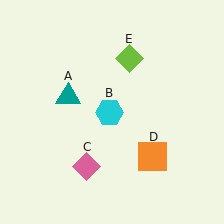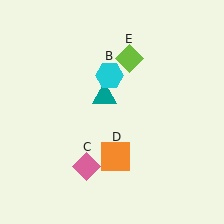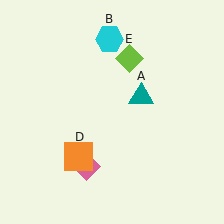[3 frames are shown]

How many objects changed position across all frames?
3 objects changed position: teal triangle (object A), cyan hexagon (object B), orange square (object D).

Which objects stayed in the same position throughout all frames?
Pink diamond (object C) and lime diamond (object E) remained stationary.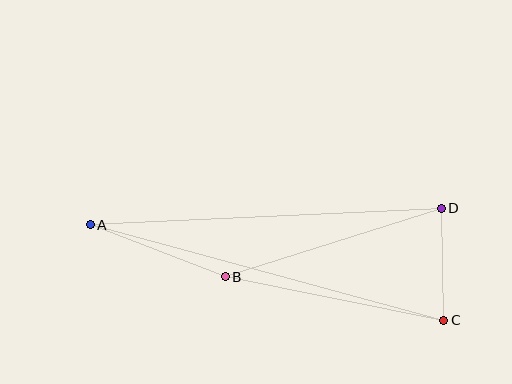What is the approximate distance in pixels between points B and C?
The distance between B and C is approximately 223 pixels.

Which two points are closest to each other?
Points C and D are closest to each other.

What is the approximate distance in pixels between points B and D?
The distance between B and D is approximately 227 pixels.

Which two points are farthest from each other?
Points A and C are farthest from each other.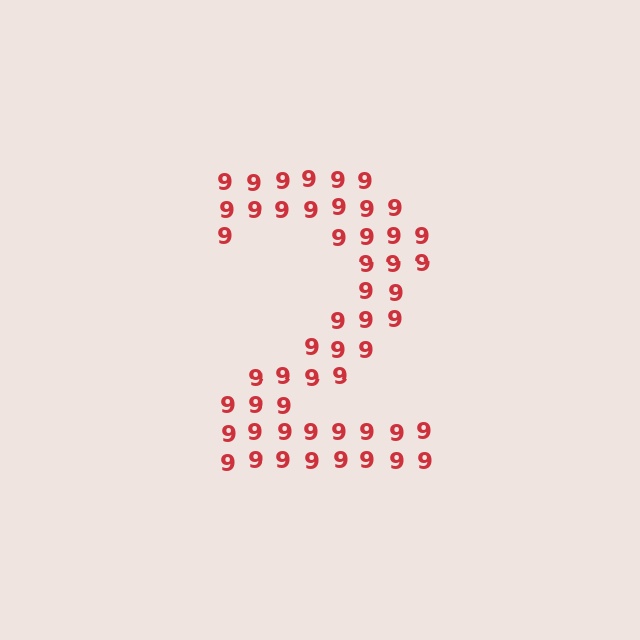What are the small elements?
The small elements are digit 9's.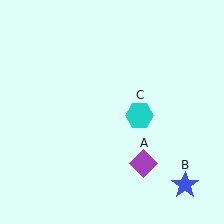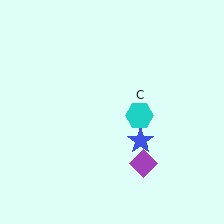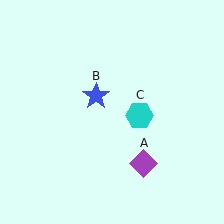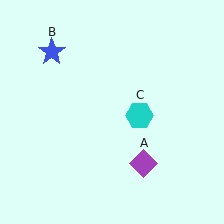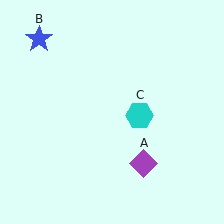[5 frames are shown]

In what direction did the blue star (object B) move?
The blue star (object B) moved up and to the left.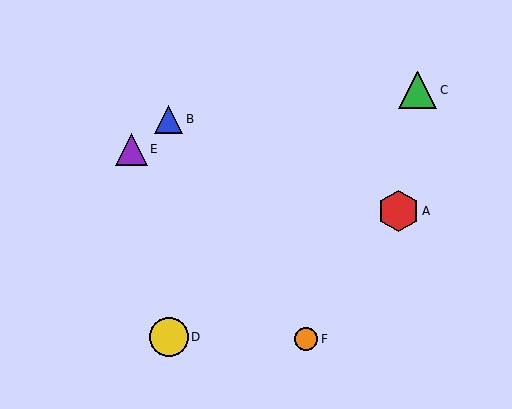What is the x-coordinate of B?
Object B is at x≈169.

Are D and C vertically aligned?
No, D is at x≈169 and C is at x≈418.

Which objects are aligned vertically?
Objects B, D are aligned vertically.